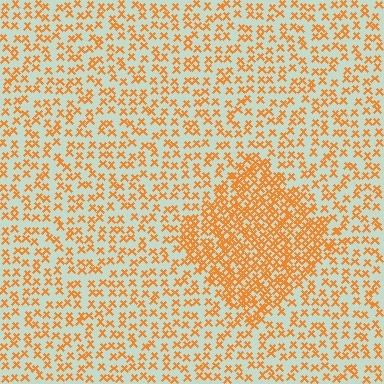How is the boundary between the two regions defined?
The boundary is defined by a change in element density (approximately 2.2x ratio). All elements are the same color, size, and shape.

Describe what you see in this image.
The image contains small orange elements arranged at two different densities. A diamond-shaped region is visible where the elements are more densely packed than the surrounding area.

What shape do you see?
I see a diamond.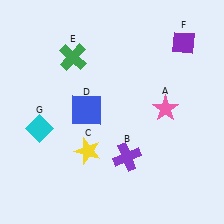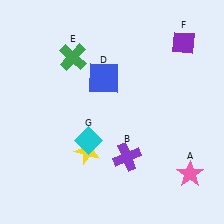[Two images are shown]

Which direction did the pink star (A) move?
The pink star (A) moved down.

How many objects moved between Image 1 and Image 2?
3 objects moved between the two images.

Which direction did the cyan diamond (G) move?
The cyan diamond (G) moved right.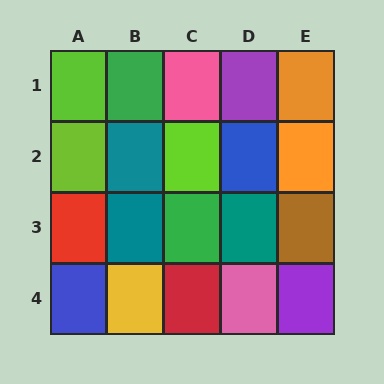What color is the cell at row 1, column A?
Lime.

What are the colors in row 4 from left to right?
Blue, yellow, red, pink, purple.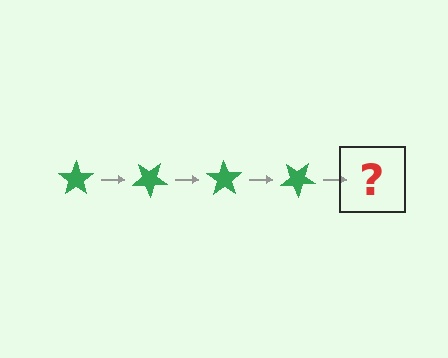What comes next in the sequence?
The next element should be a green star rotated 140 degrees.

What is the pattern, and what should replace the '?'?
The pattern is that the star rotates 35 degrees each step. The '?' should be a green star rotated 140 degrees.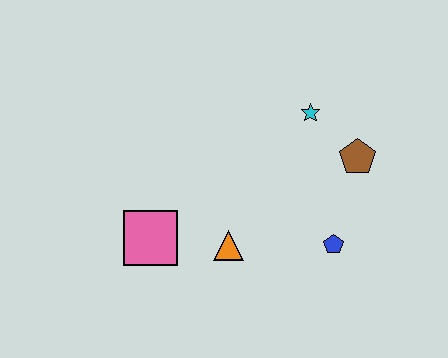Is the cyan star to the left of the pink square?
No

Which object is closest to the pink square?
The orange triangle is closest to the pink square.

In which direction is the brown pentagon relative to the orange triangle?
The brown pentagon is to the right of the orange triangle.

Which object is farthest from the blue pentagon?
The pink square is farthest from the blue pentagon.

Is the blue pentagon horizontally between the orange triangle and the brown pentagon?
Yes